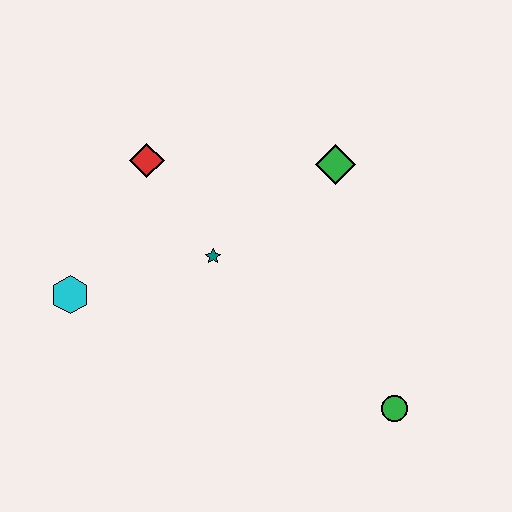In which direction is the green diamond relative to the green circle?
The green diamond is above the green circle.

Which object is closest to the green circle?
The teal star is closest to the green circle.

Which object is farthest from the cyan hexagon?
The green circle is farthest from the cyan hexagon.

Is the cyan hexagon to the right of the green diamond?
No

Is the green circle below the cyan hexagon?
Yes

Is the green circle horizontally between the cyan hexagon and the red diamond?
No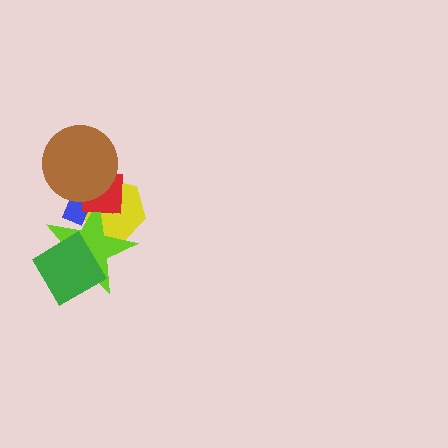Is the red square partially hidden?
Yes, it is partially covered by another shape.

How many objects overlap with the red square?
4 objects overlap with the red square.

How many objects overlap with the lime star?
4 objects overlap with the lime star.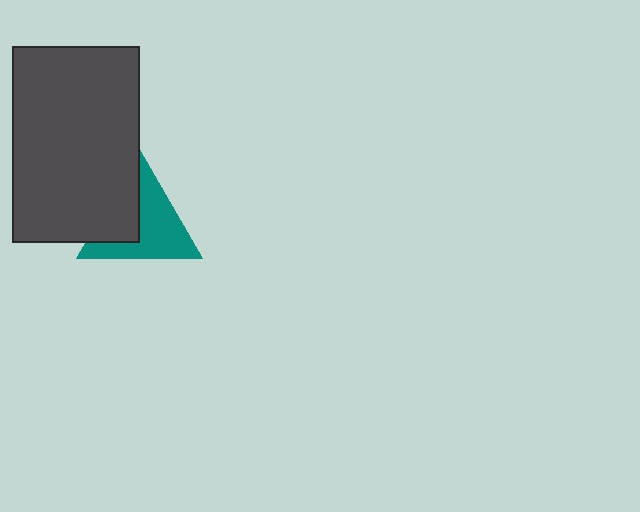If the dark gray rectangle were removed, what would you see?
You would see the complete teal triangle.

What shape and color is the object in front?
The object in front is a dark gray rectangle.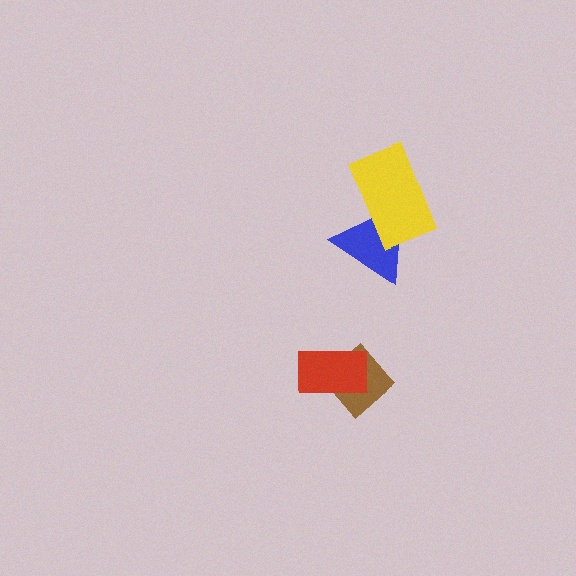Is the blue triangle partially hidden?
Yes, it is partially covered by another shape.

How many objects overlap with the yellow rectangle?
1 object overlaps with the yellow rectangle.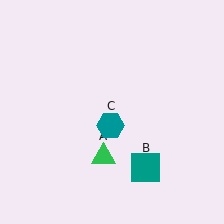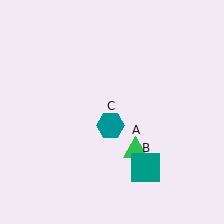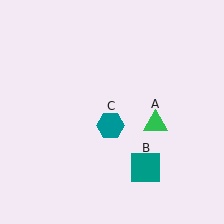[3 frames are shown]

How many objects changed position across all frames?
1 object changed position: green triangle (object A).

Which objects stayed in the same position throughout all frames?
Teal square (object B) and teal hexagon (object C) remained stationary.